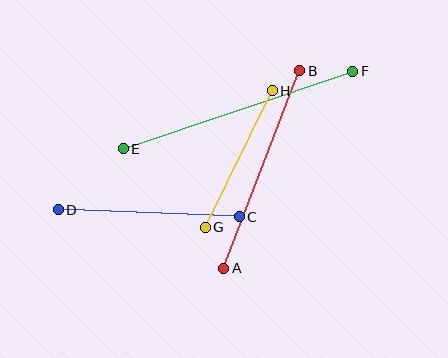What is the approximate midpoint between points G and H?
The midpoint is at approximately (239, 159) pixels.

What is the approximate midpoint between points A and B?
The midpoint is at approximately (262, 170) pixels.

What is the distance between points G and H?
The distance is approximately 152 pixels.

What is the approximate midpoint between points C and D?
The midpoint is at approximately (149, 213) pixels.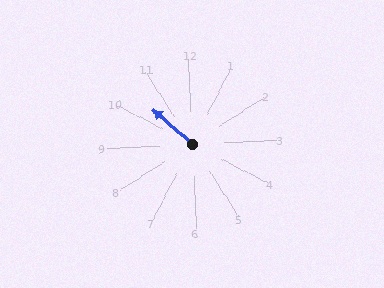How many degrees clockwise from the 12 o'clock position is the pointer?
Approximately 314 degrees.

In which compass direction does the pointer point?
Northwest.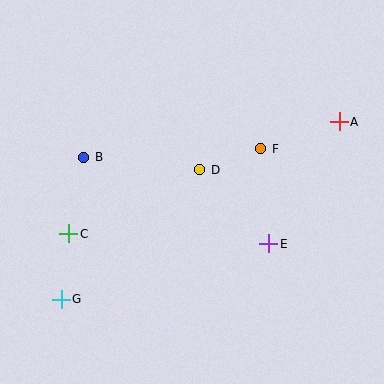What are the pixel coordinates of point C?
Point C is at (69, 234).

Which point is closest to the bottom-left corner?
Point G is closest to the bottom-left corner.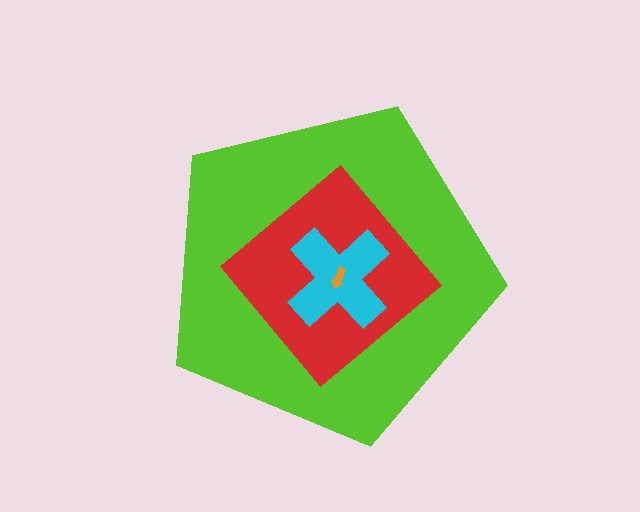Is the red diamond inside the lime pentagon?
Yes.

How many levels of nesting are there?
4.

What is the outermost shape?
The lime pentagon.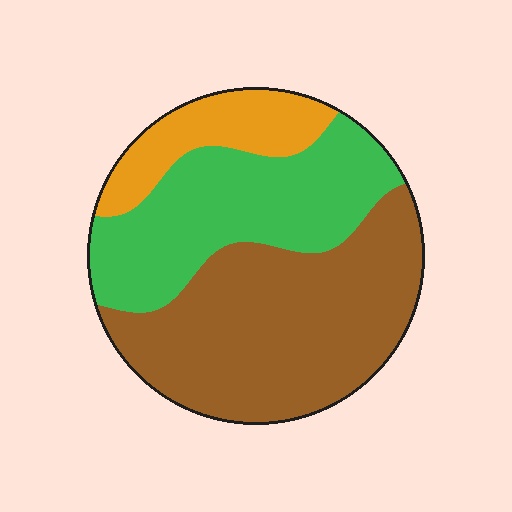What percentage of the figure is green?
Green covers around 35% of the figure.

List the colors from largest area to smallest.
From largest to smallest: brown, green, orange.